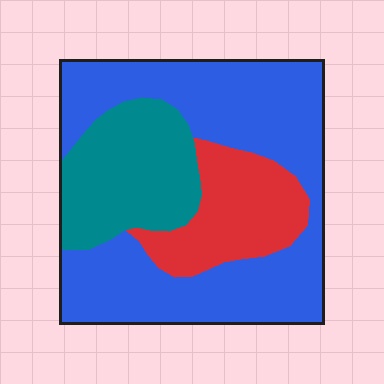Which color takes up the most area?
Blue, at roughly 60%.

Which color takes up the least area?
Red, at roughly 20%.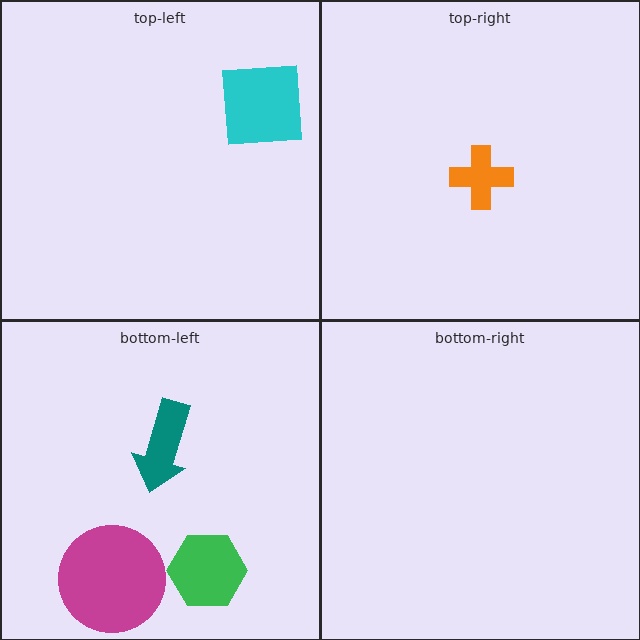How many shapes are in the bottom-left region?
3.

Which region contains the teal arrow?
The bottom-left region.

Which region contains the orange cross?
The top-right region.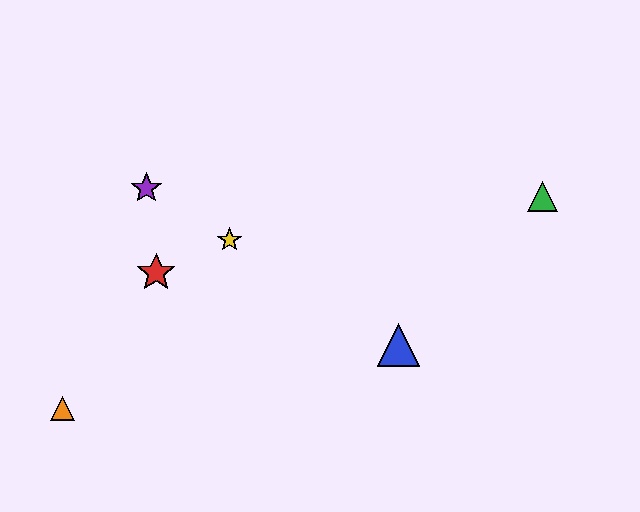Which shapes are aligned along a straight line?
The blue triangle, the yellow star, the purple star are aligned along a straight line.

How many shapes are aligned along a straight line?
3 shapes (the blue triangle, the yellow star, the purple star) are aligned along a straight line.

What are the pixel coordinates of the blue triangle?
The blue triangle is at (399, 345).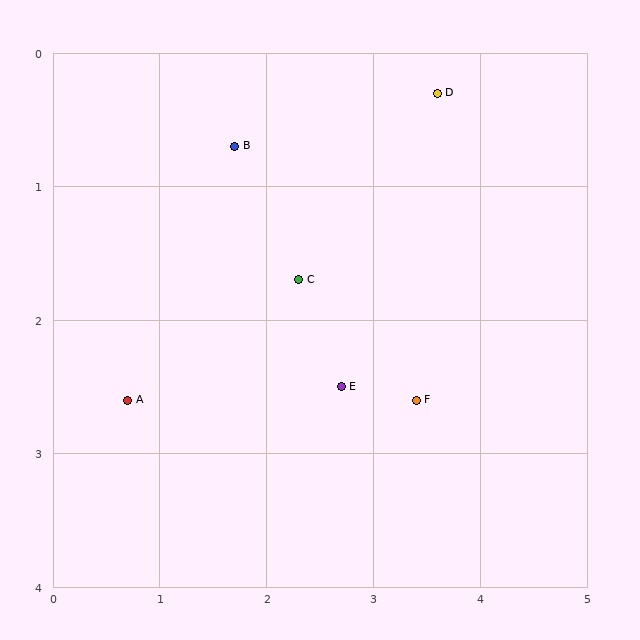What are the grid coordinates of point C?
Point C is at approximately (2.3, 1.7).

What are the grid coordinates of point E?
Point E is at approximately (2.7, 2.5).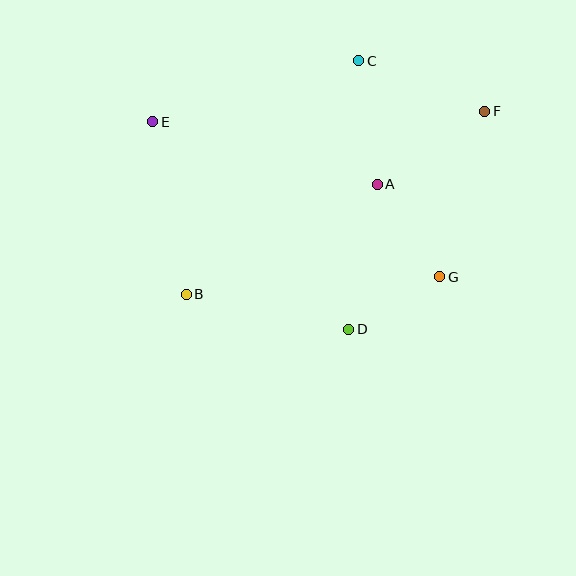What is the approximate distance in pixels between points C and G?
The distance between C and G is approximately 231 pixels.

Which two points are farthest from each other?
Points B and F are farthest from each other.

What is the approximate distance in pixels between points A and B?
The distance between A and B is approximately 221 pixels.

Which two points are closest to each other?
Points D and G are closest to each other.